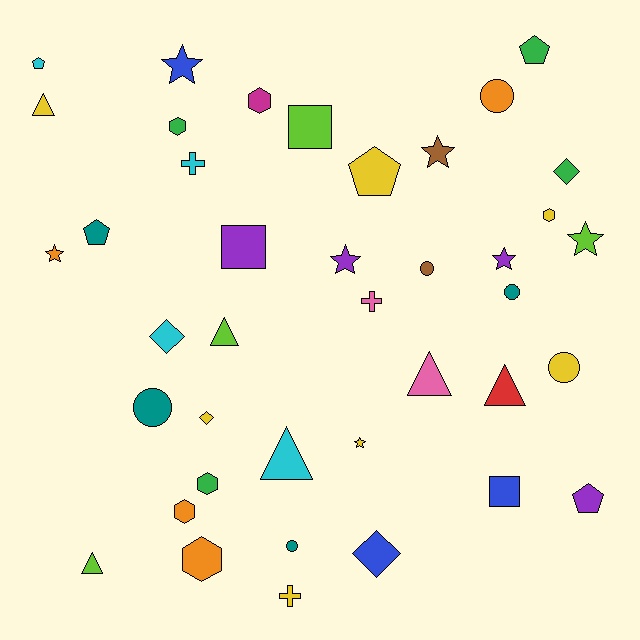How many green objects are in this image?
There are 4 green objects.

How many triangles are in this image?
There are 6 triangles.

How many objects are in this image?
There are 40 objects.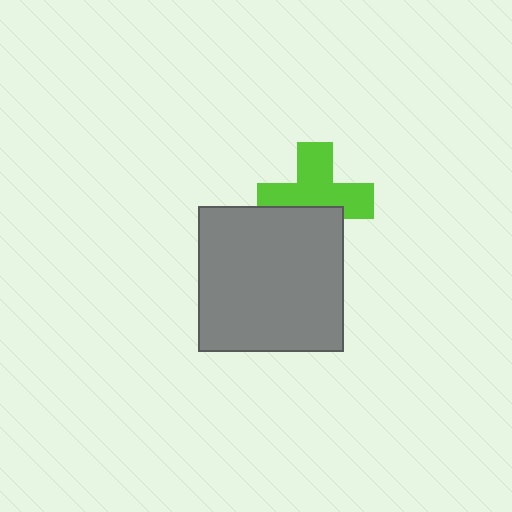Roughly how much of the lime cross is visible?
About half of it is visible (roughly 63%).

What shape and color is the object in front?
The object in front is a gray square.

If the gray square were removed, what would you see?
You would see the complete lime cross.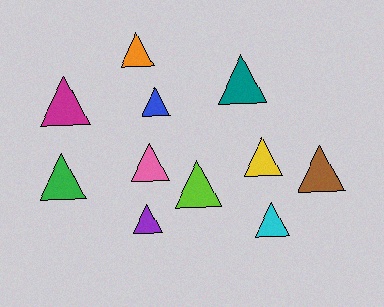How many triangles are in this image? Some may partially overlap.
There are 11 triangles.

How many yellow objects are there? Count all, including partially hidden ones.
There is 1 yellow object.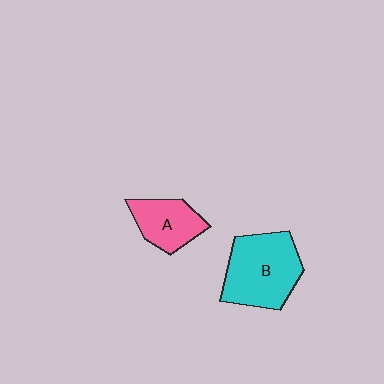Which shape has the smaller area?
Shape A (pink).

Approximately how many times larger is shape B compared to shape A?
Approximately 1.7 times.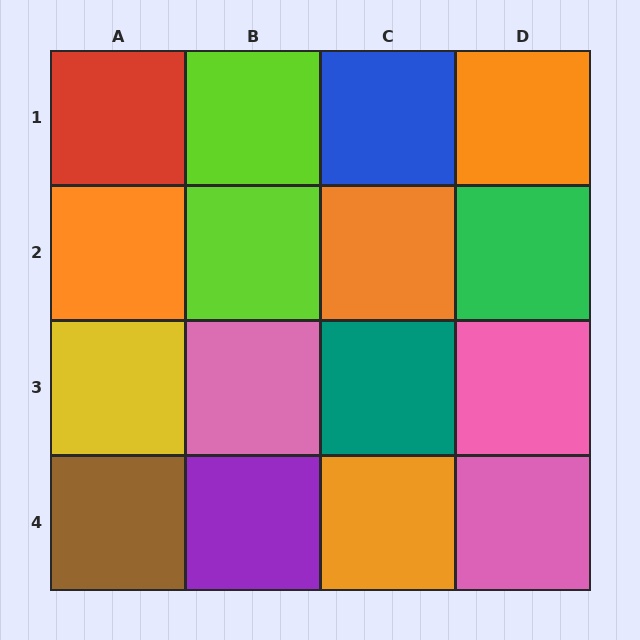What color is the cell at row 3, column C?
Teal.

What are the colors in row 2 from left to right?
Orange, lime, orange, green.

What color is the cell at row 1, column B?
Lime.